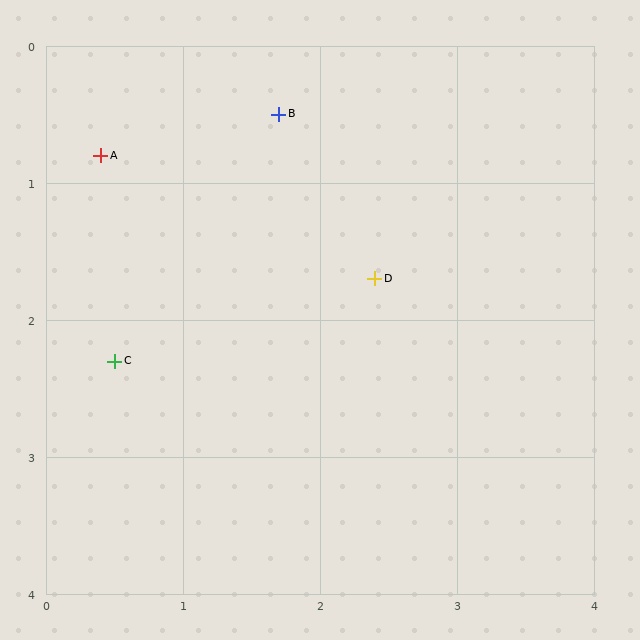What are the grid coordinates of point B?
Point B is at approximately (1.7, 0.5).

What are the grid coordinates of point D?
Point D is at approximately (2.4, 1.7).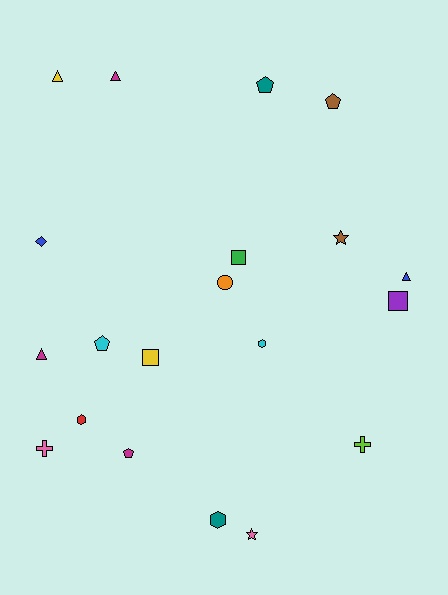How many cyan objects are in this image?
There are 2 cyan objects.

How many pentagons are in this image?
There are 4 pentagons.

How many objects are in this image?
There are 20 objects.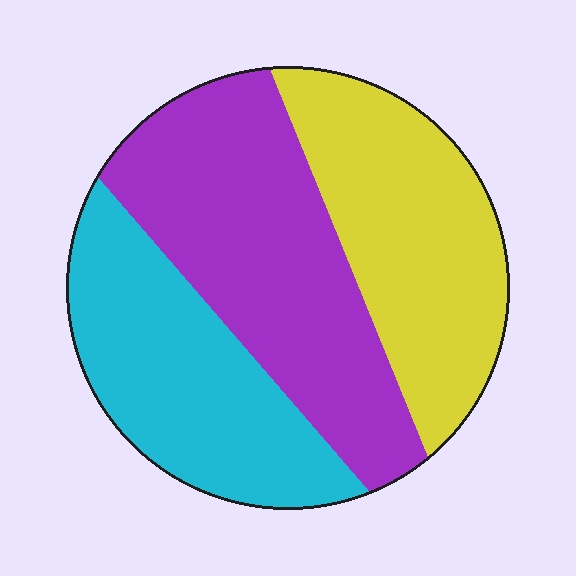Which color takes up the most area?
Purple, at roughly 40%.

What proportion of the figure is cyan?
Cyan takes up about one third (1/3) of the figure.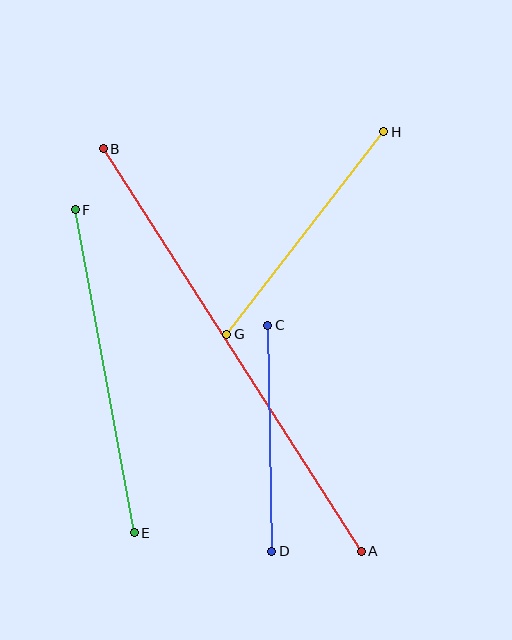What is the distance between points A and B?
The distance is approximately 478 pixels.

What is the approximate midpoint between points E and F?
The midpoint is at approximately (105, 371) pixels.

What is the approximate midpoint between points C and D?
The midpoint is at approximately (270, 438) pixels.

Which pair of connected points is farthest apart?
Points A and B are farthest apart.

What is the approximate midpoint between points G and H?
The midpoint is at approximately (305, 233) pixels.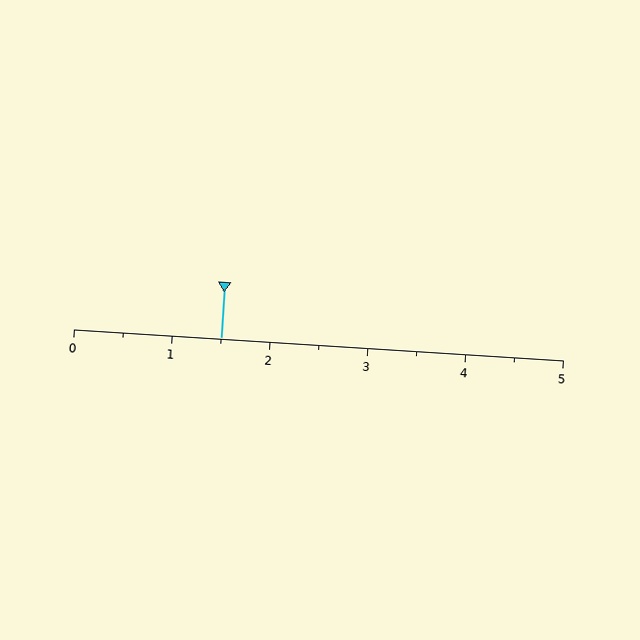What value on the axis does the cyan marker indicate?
The marker indicates approximately 1.5.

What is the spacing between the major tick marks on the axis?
The major ticks are spaced 1 apart.